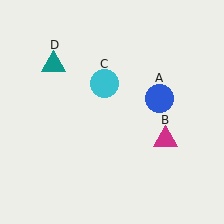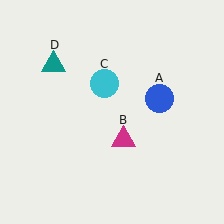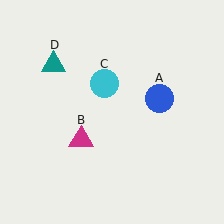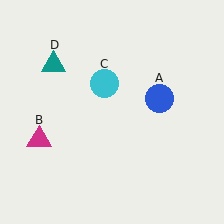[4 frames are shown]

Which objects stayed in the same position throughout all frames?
Blue circle (object A) and cyan circle (object C) and teal triangle (object D) remained stationary.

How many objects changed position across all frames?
1 object changed position: magenta triangle (object B).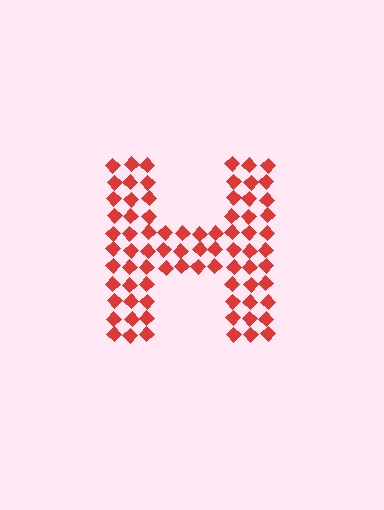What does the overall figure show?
The overall figure shows the letter H.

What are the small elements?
The small elements are diamonds.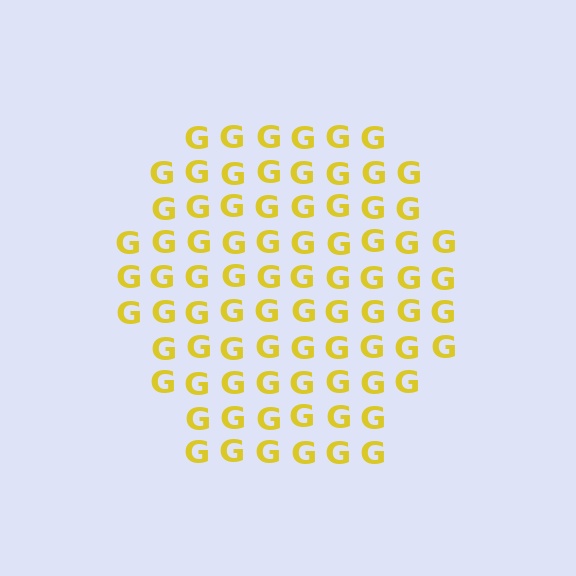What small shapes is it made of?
It is made of small letter G's.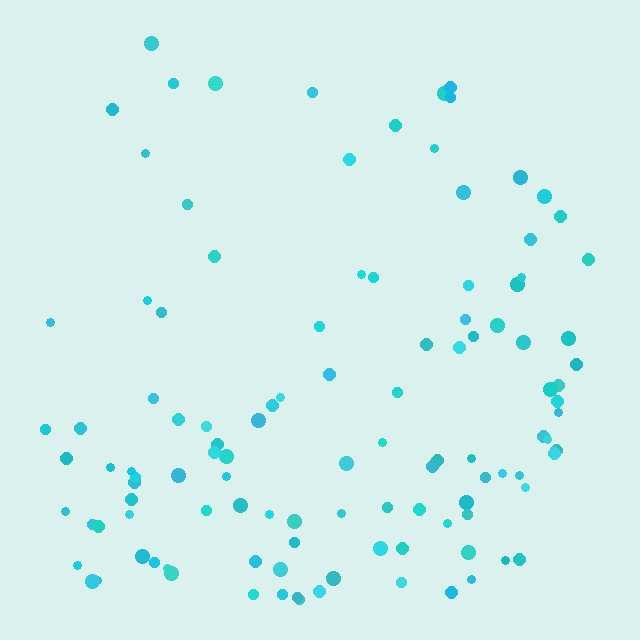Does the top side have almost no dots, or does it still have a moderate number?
Still a moderate number, just noticeably fewer than the bottom.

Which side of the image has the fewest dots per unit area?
The top.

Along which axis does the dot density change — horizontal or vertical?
Vertical.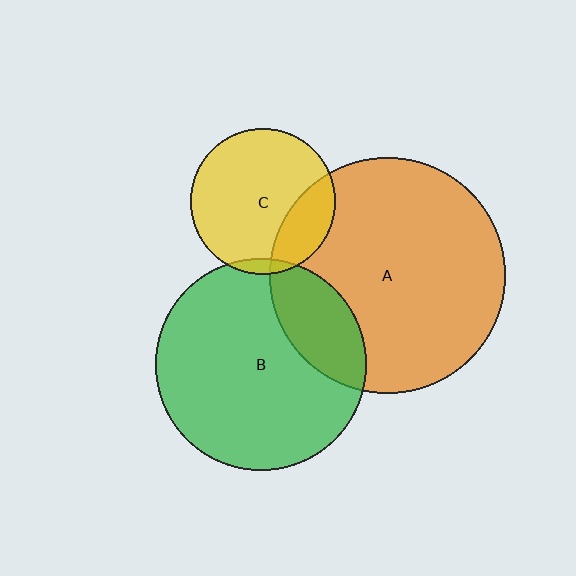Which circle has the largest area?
Circle A (orange).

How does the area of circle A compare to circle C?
Approximately 2.6 times.